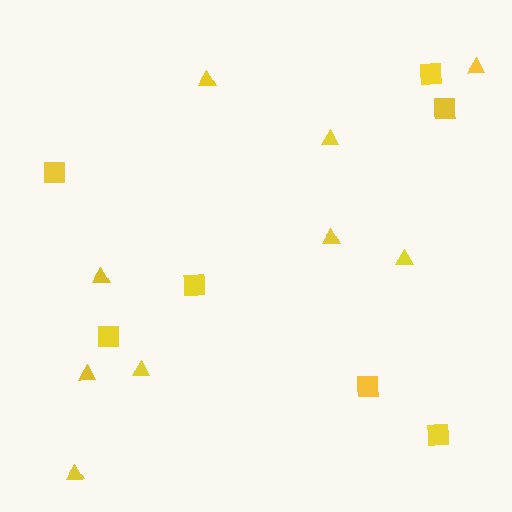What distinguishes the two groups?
There are 2 groups: one group of squares (7) and one group of triangles (9).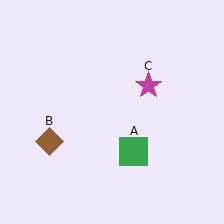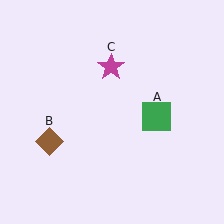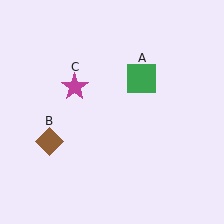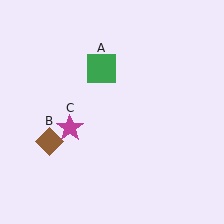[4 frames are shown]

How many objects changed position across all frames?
2 objects changed position: green square (object A), magenta star (object C).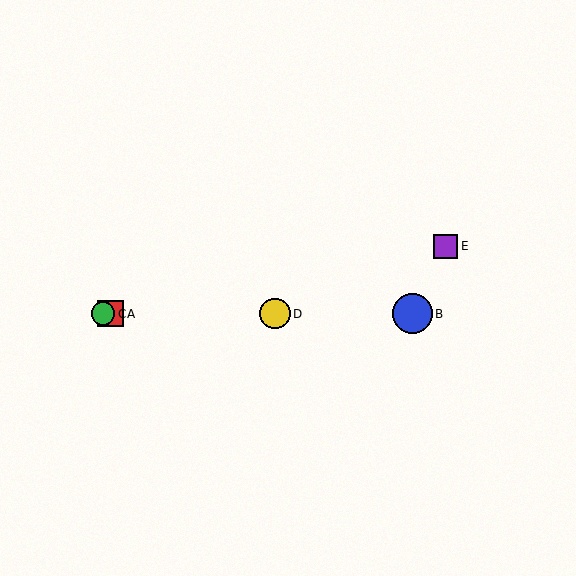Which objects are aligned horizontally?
Objects A, B, C, D are aligned horizontally.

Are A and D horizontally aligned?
Yes, both are at y≈314.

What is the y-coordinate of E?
Object E is at y≈246.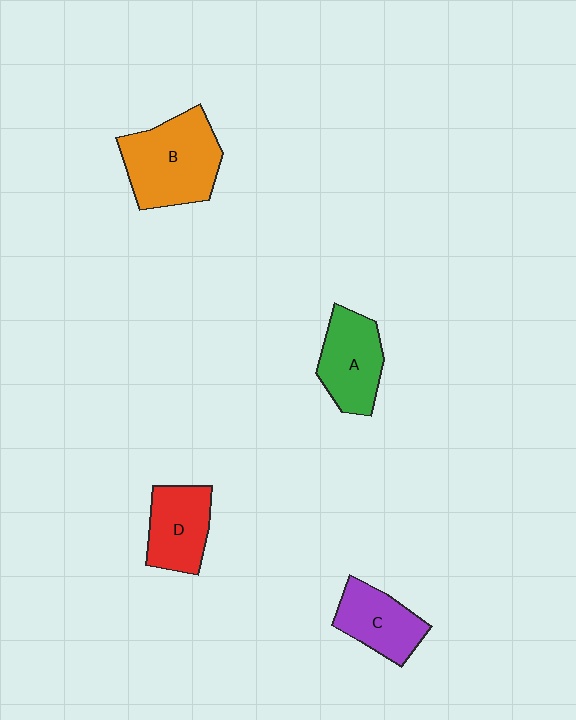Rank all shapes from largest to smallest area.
From largest to smallest: B (orange), A (green), D (red), C (purple).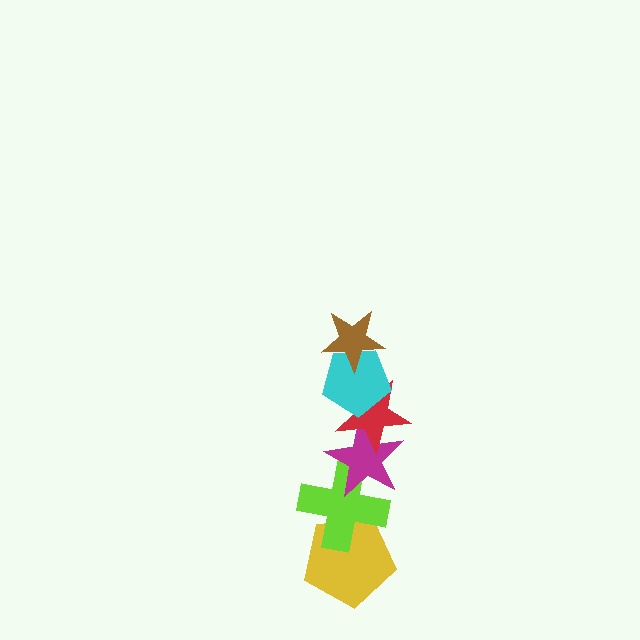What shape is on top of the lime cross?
The magenta star is on top of the lime cross.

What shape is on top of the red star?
The cyan pentagon is on top of the red star.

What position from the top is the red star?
The red star is 3rd from the top.